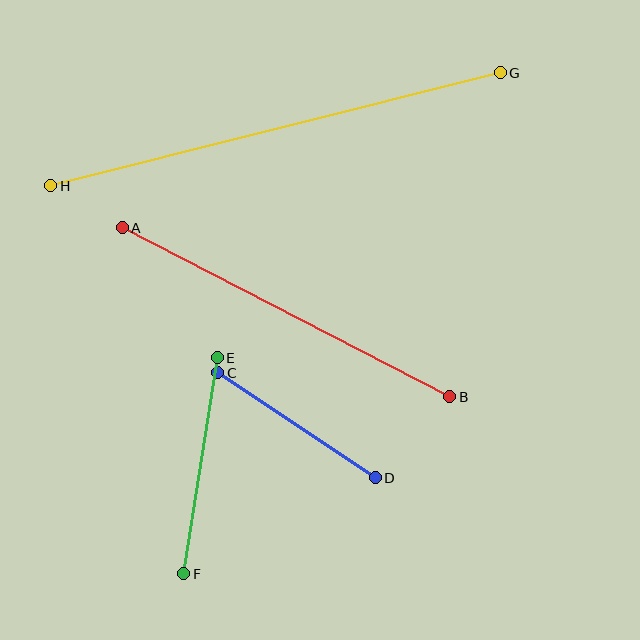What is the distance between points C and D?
The distance is approximately 189 pixels.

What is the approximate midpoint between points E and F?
The midpoint is at approximately (201, 466) pixels.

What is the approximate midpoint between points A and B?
The midpoint is at approximately (286, 312) pixels.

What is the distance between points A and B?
The distance is approximately 369 pixels.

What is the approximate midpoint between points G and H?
The midpoint is at approximately (275, 129) pixels.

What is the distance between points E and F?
The distance is approximately 219 pixels.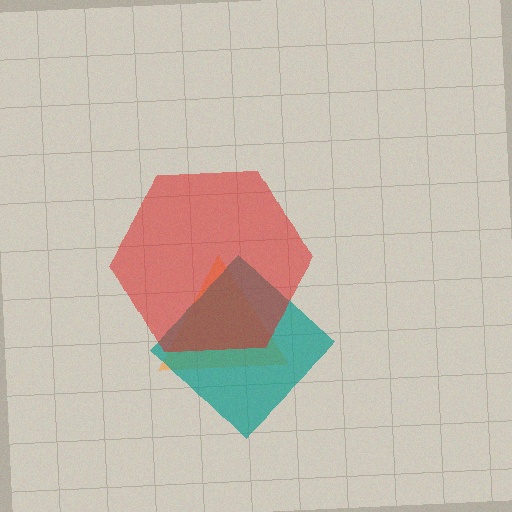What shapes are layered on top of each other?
The layered shapes are: an orange triangle, a teal diamond, a red hexagon.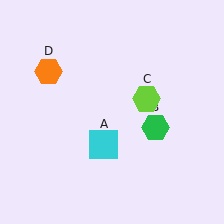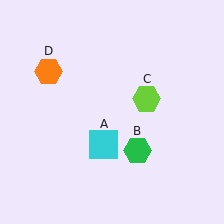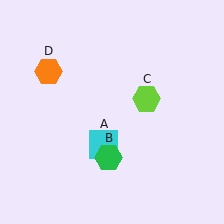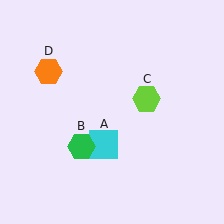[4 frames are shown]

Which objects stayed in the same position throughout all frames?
Cyan square (object A) and lime hexagon (object C) and orange hexagon (object D) remained stationary.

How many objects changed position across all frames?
1 object changed position: green hexagon (object B).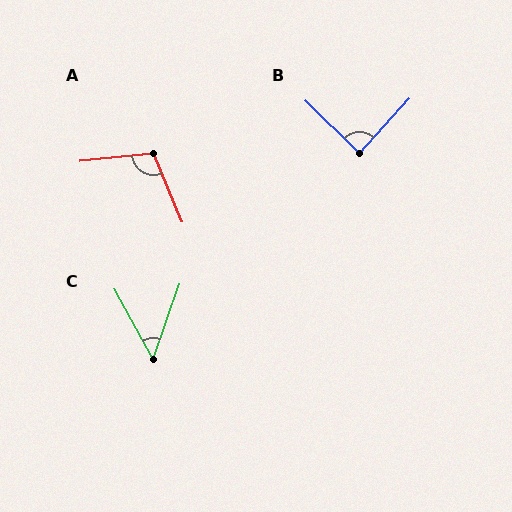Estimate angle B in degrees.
Approximately 87 degrees.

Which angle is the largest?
A, at approximately 107 degrees.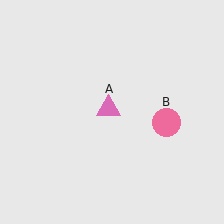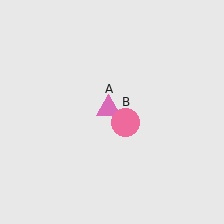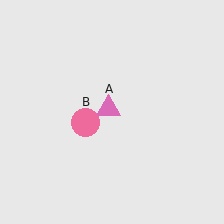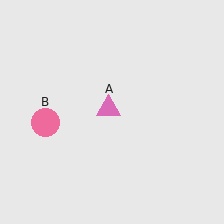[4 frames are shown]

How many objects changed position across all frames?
1 object changed position: pink circle (object B).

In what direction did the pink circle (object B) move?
The pink circle (object B) moved left.